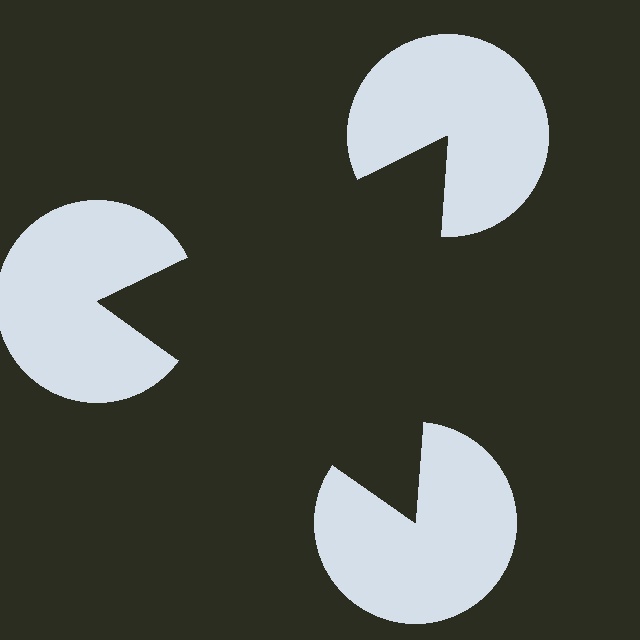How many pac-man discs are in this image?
There are 3 — one at each vertex of the illusory triangle.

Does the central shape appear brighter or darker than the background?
It typically appears slightly darker than the background, even though no actual brightness change is drawn.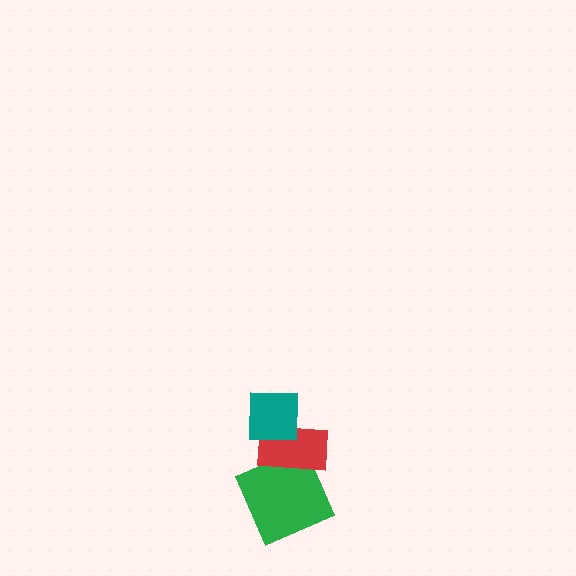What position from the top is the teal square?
The teal square is 1st from the top.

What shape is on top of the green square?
The red rectangle is on top of the green square.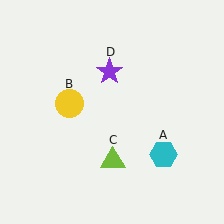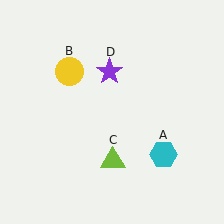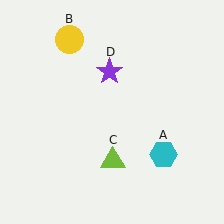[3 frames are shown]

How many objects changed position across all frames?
1 object changed position: yellow circle (object B).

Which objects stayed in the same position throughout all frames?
Cyan hexagon (object A) and lime triangle (object C) and purple star (object D) remained stationary.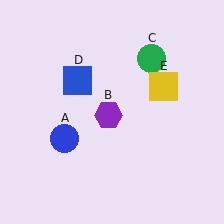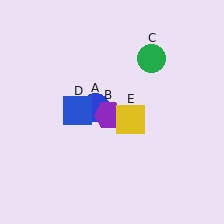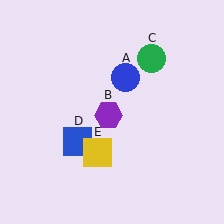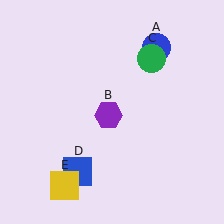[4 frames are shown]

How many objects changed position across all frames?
3 objects changed position: blue circle (object A), blue square (object D), yellow square (object E).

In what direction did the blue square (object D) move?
The blue square (object D) moved down.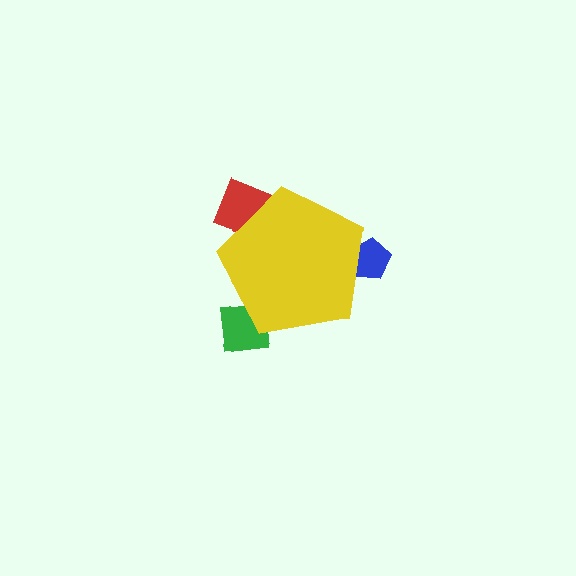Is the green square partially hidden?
Yes, the green square is partially hidden behind the yellow pentagon.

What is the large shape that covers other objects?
A yellow pentagon.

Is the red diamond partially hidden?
Yes, the red diamond is partially hidden behind the yellow pentagon.